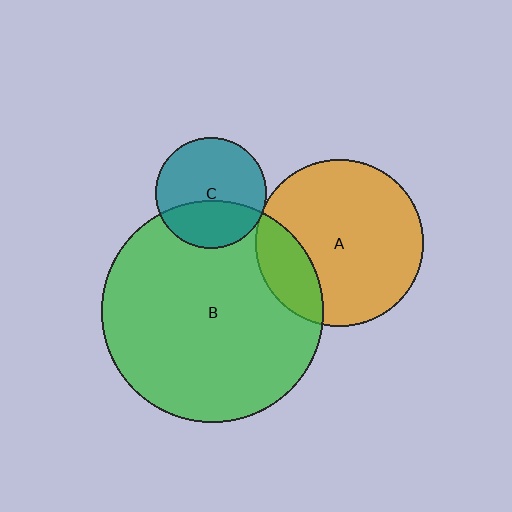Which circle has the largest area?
Circle B (green).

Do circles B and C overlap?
Yes.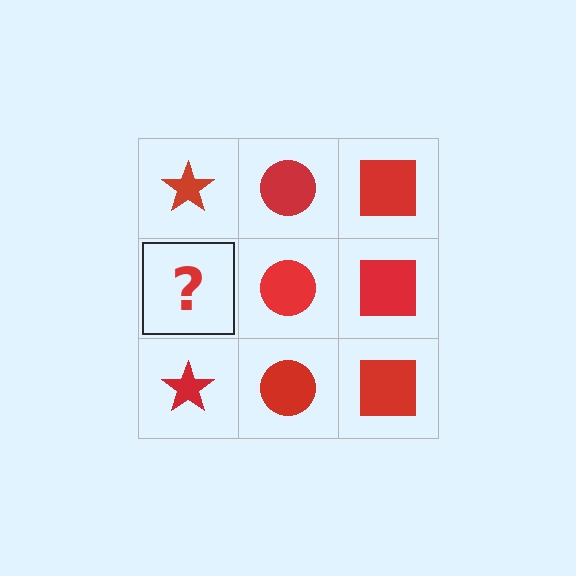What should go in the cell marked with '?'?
The missing cell should contain a red star.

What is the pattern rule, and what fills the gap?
The rule is that each column has a consistent shape. The gap should be filled with a red star.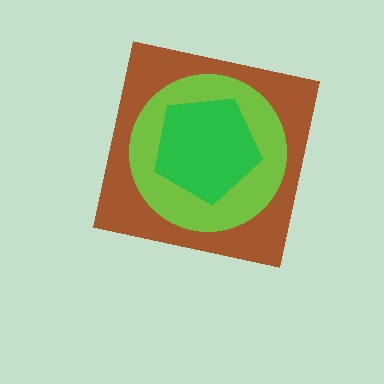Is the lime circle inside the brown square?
Yes.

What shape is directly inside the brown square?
The lime circle.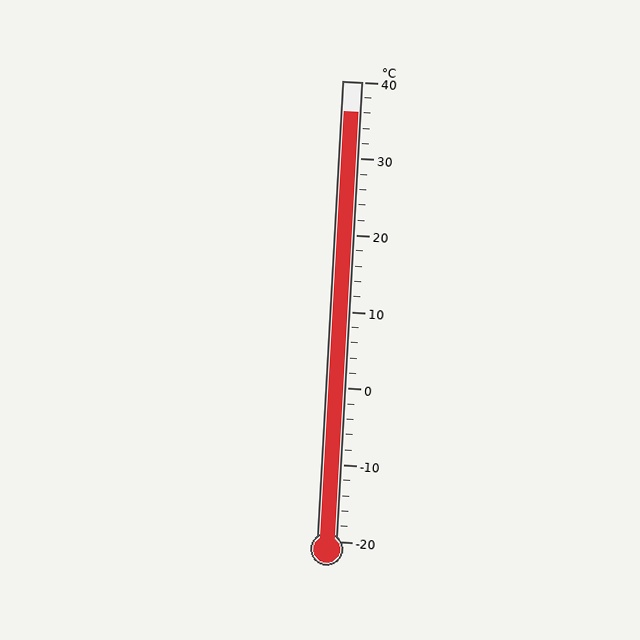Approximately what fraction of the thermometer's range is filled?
The thermometer is filled to approximately 95% of its range.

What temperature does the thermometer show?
The thermometer shows approximately 36°C.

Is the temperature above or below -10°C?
The temperature is above -10°C.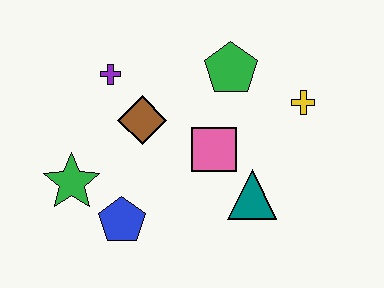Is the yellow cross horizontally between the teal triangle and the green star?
No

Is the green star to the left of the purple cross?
Yes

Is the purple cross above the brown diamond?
Yes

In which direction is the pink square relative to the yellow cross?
The pink square is to the left of the yellow cross.